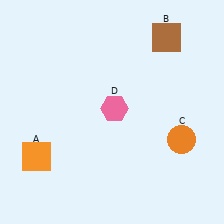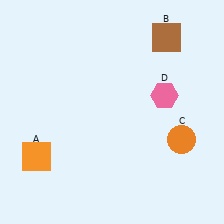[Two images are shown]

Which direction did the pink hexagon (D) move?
The pink hexagon (D) moved right.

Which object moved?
The pink hexagon (D) moved right.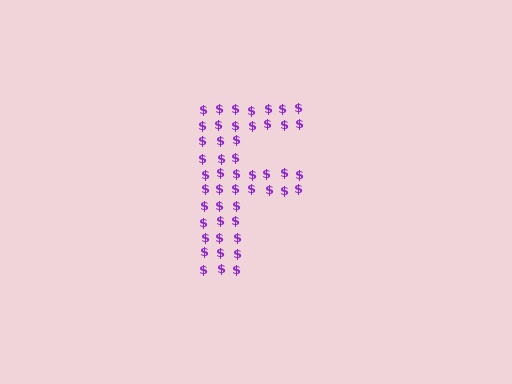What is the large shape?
The large shape is the letter F.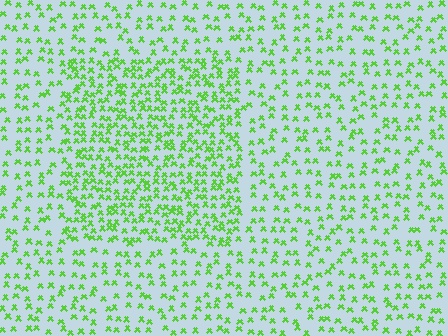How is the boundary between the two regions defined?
The boundary is defined by a change in element density (approximately 1.9x ratio). All elements are the same color, size, and shape.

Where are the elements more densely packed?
The elements are more densely packed inside the rectangle boundary.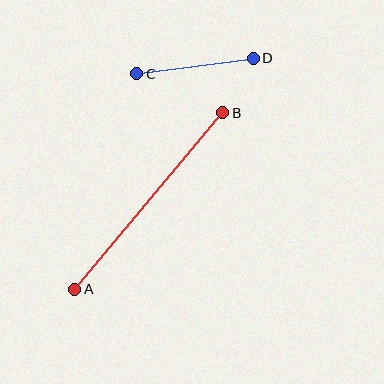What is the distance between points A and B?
The distance is approximately 231 pixels.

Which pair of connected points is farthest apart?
Points A and B are farthest apart.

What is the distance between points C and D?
The distance is approximately 118 pixels.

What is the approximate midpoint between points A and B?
The midpoint is at approximately (149, 201) pixels.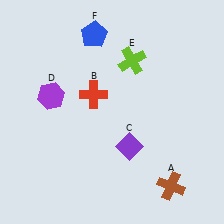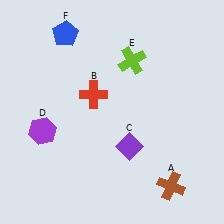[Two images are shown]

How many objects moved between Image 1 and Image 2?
2 objects moved between the two images.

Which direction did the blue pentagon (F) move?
The blue pentagon (F) moved left.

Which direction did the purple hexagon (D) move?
The purple hexagon (D) moved down.